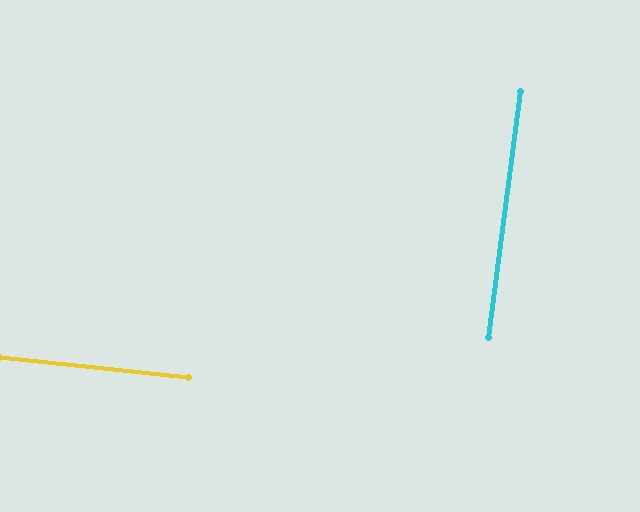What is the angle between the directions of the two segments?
Approximately 89 degrees.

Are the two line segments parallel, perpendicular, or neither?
Perpendicular — they meet at approximately 89°.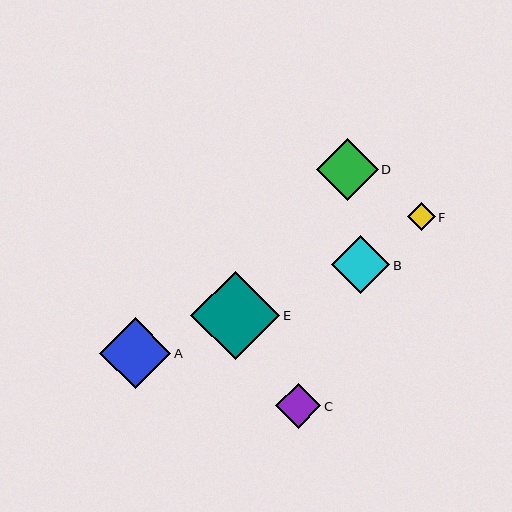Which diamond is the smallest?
Diamond F is the smallest with a size of approximately 28 pixels.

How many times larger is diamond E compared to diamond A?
Diamond E is approximately 1.3 times the size of diamond A.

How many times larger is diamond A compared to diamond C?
Diamond A is approximately 1.6 times the size of diamond C.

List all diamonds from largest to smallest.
From largest to smallest: E, A, D, B, C, F.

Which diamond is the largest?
Diamond E is the largest with a size of approximately 89 pixels.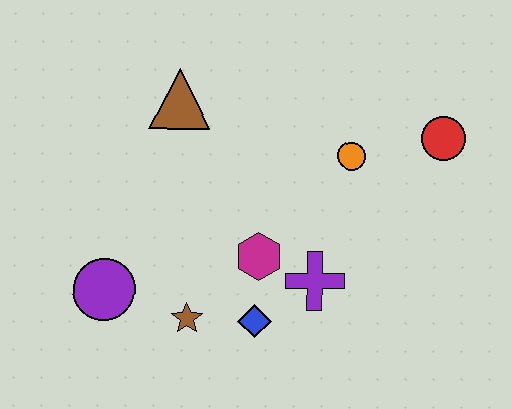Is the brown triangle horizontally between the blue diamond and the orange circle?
No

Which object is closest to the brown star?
The blue diamond is closest to the brown star.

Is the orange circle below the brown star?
No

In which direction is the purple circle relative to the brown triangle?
The purple circle is below the brown triangle.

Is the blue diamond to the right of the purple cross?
No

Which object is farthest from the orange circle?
The purple circle is farthest from the orange circle.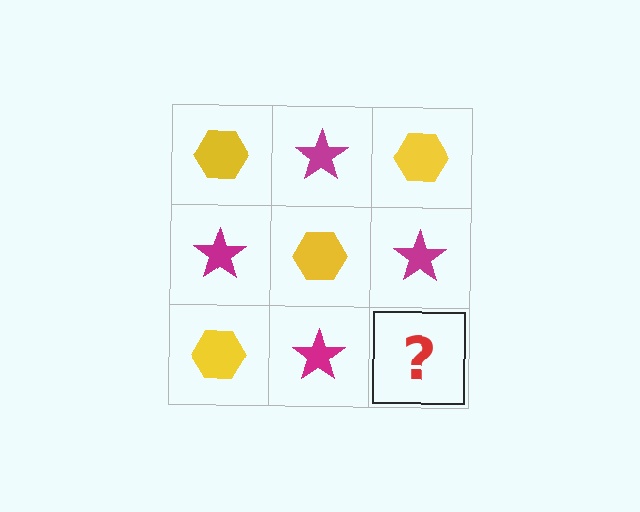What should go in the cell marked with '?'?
The missing cell should contain a yellow hexagon.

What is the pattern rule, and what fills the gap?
The rule is that it alternates yellow hexagon and magenta star in a checkerboard pattern. The gap should be filled with a yellow hexagon.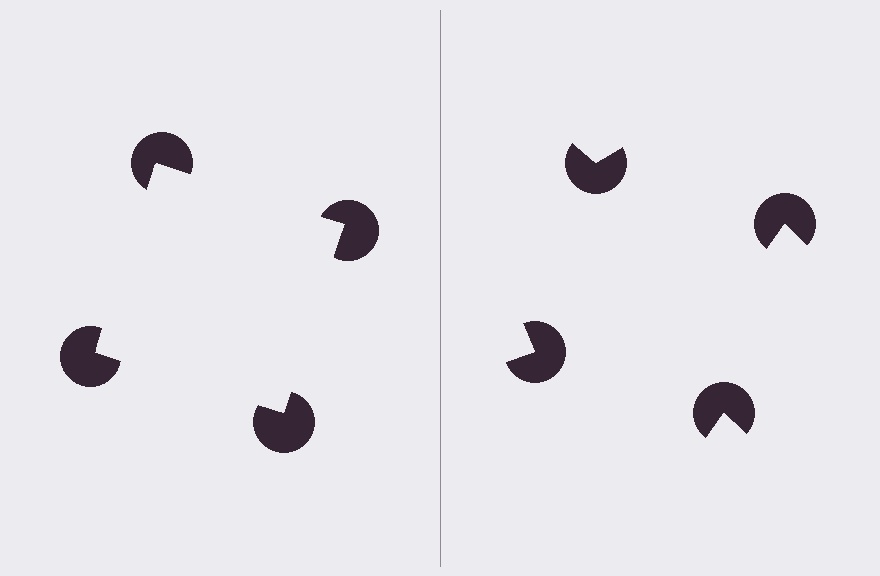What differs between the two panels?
The pac-man discs are positioned identically on both sides; only the wedge orientations differ. On the left they align to a square; on the right they are misaligned.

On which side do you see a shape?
An illusory square appears on the left side. On the right side the wedge cuts are rotated, so no coherent shape forms.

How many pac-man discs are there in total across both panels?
8 — 4 on each side.